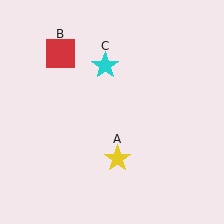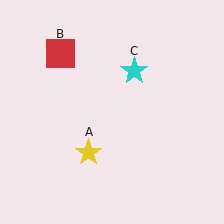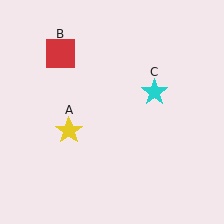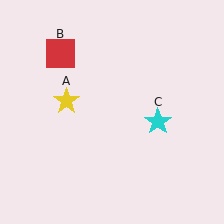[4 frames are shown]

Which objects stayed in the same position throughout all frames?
Red square (object B) remained stationary.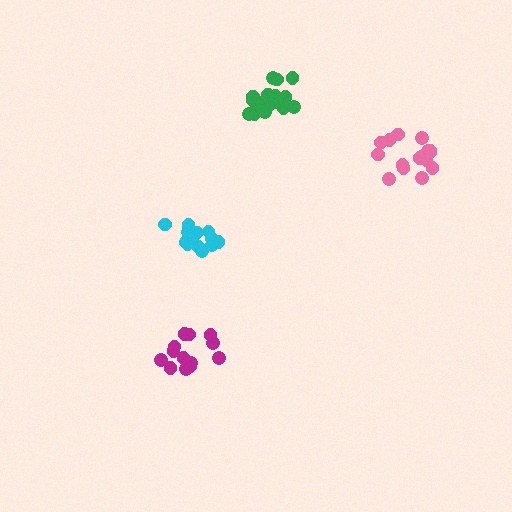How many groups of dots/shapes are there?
There are 4 groups.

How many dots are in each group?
Group 1: 17 dots, Group 2: 13 dots, Group 3: 19 dots, Group 4: 14 dots (63 total).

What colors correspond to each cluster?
The clusters are colored: pink, magenta, green, cyan.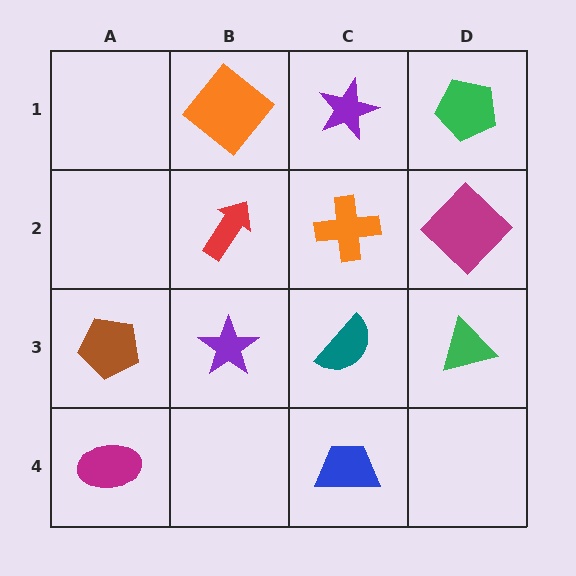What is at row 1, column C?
A purple star.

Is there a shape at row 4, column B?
No, that cell is empty.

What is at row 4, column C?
A blue trapezoid.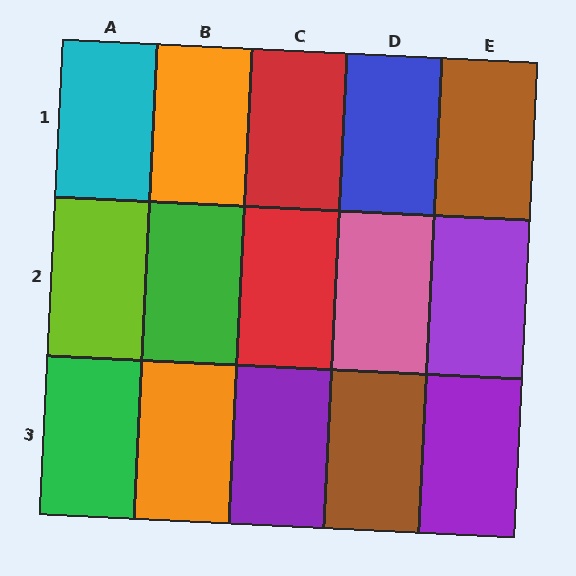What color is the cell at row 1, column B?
Orange.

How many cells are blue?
1 cell is blue.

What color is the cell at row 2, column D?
Pink.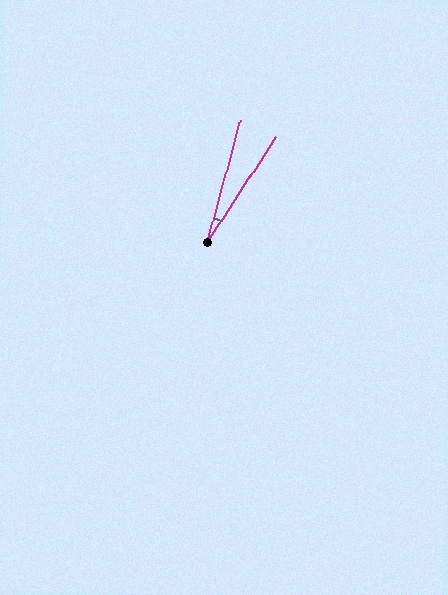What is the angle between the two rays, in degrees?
Approximately 18 degrees.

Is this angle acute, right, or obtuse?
It is acute.